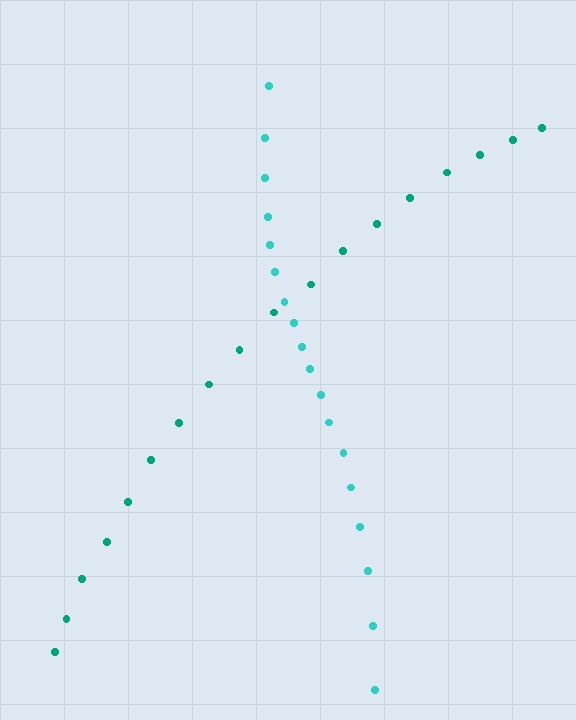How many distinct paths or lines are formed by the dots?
There are 2 distinct paths.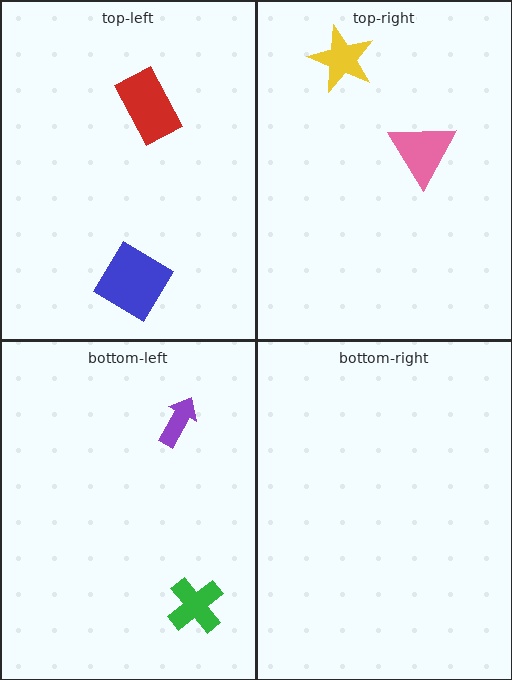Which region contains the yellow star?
The top-right region.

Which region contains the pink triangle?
The top-right region.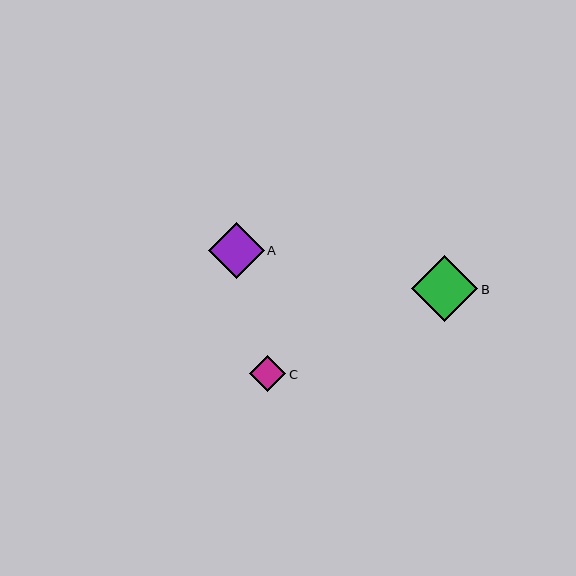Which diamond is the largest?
Diamond B is the largest with a size of approximately 66 pixels.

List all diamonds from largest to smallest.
From largest to smallest: B, A, C.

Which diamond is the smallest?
Diamond C is the smallest with a size of approximately 36 pixels.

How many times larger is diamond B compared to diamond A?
Diamond B is approximately 1.2 times the size of diamond A.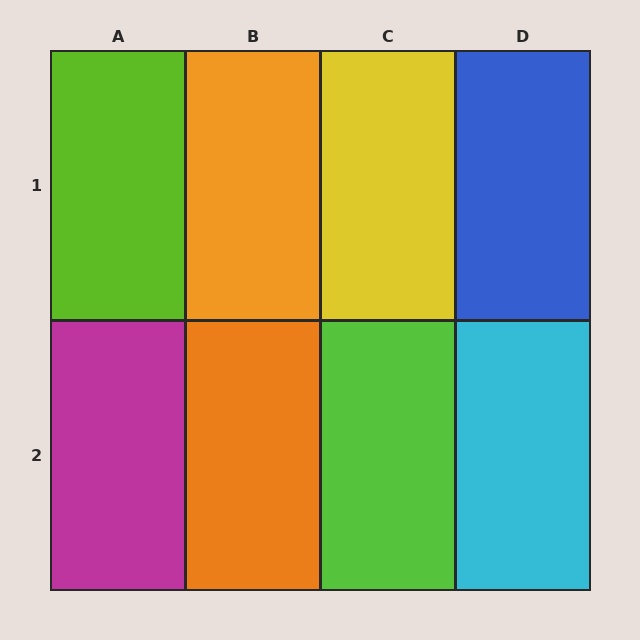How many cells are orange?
2 cells are orange.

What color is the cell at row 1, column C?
Yellow.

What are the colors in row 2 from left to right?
Magenta, orange, lime, cyan.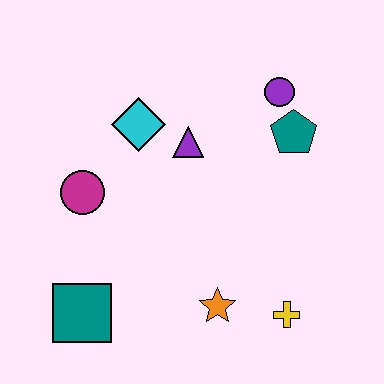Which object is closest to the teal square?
The magenta circle is closest to the teal square.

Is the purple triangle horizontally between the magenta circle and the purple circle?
Yes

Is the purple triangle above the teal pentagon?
No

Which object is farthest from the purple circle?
The teal square is farthest from the purple circle.